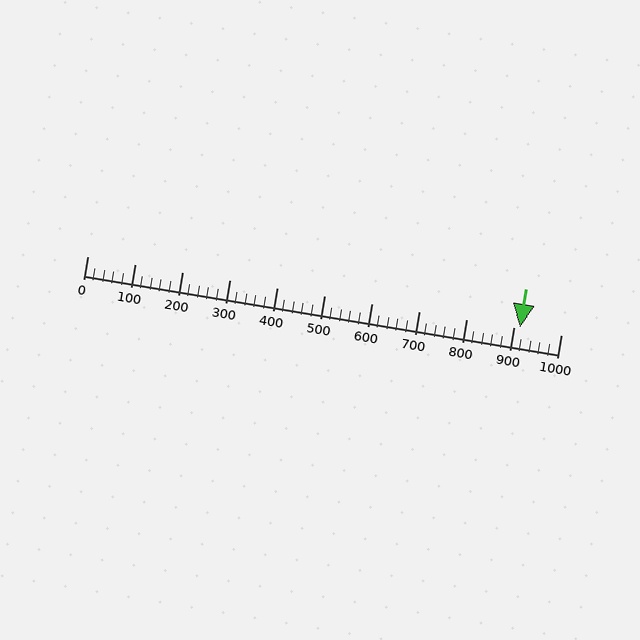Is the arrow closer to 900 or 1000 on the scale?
The arrow is closer to 900.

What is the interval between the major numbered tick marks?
The major tick marks are spaced 100 units apart.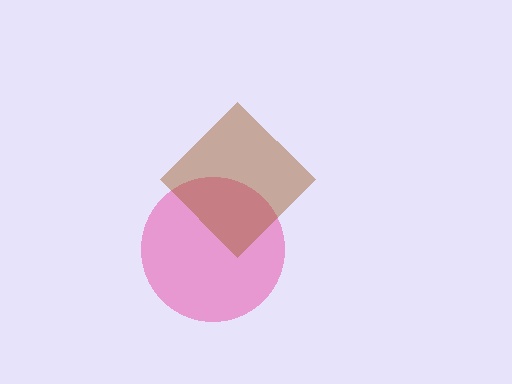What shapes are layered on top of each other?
The layered shapes are: a pink circle, a brown diamond.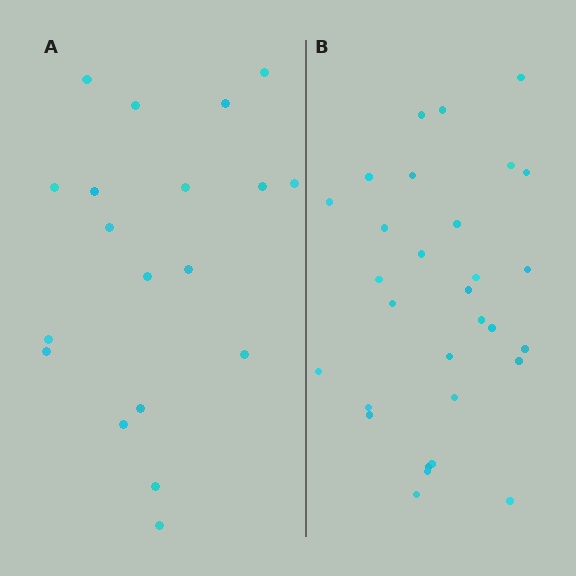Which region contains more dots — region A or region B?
Region B (the right region) has more dots.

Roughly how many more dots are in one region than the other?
Region B has roughly 12 or so more dots than region A.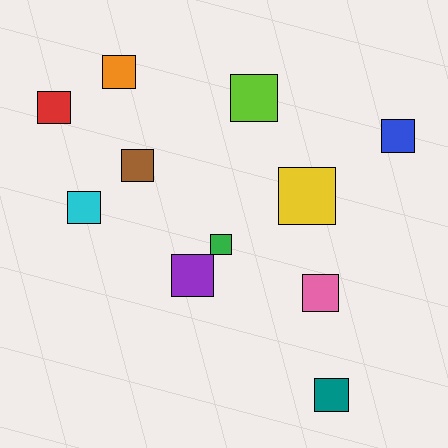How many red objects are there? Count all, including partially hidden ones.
There is 1 red object.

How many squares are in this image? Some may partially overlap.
There are 11 squares.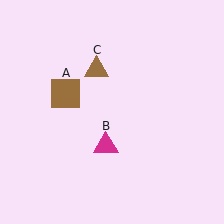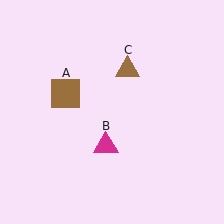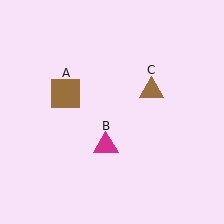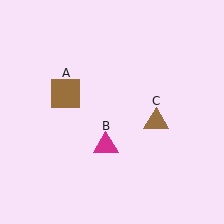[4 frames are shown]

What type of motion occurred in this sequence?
The brown triangle (object C) rotated clockwise around the center of the scene.